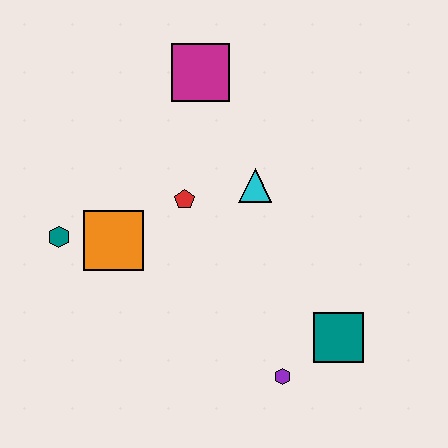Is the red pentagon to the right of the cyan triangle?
No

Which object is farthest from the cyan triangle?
The teal hexagon is farthest from the cyan triangle.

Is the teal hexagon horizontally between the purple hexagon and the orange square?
No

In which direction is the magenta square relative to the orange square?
The magenta square is above the orange square.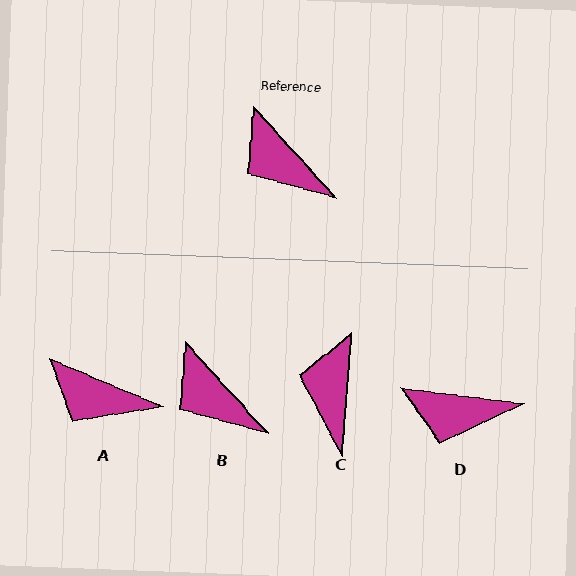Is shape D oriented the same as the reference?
No, it is off by about 41 degrees.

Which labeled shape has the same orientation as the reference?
B.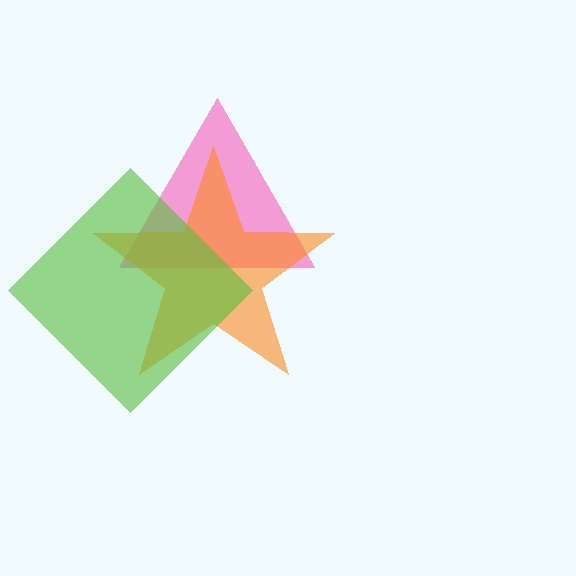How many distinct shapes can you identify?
There are 3 distinct shapes: a pink triangle, an orange star, a lime diamond.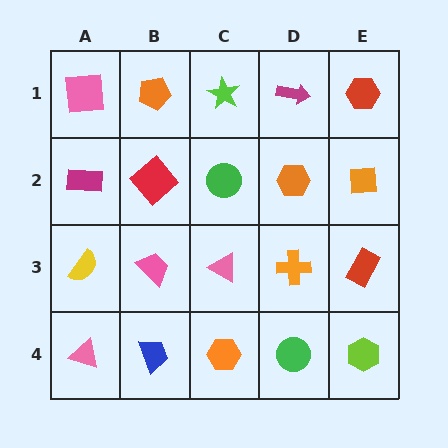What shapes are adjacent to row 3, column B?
A red diamond (row 2, column B), a blue trapezoid (row 4, column B), a yellow semicircle (row 3, column A), a pink triangle (row 3, column C).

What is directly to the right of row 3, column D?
A red rectangle.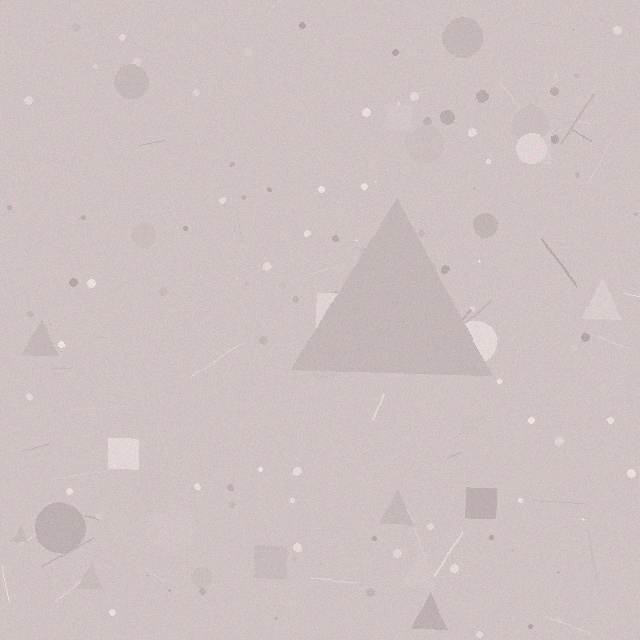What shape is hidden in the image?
A triangle is hidden in the image.